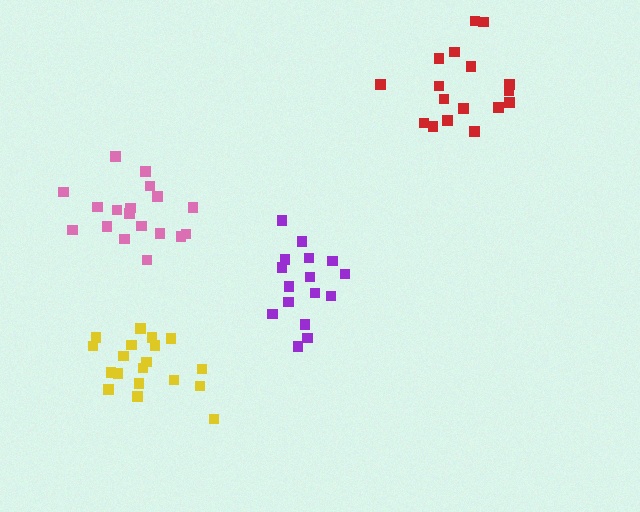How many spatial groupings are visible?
There are 4 spatial groupings.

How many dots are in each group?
Group 1: 19 dots, Group 2: 17 dots, Group 3: 16 dots, Group 4: 18 dots (70 total).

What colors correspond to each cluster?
The clusters are colored: yellow, red, purple, pink.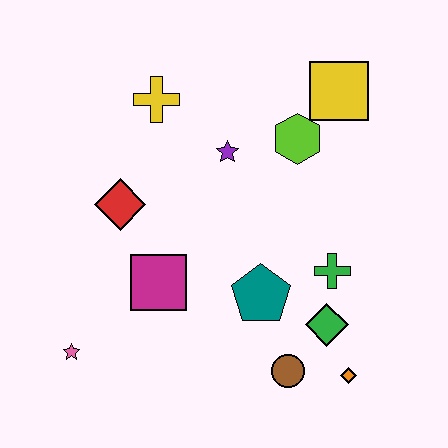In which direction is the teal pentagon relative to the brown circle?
The teal pentagon is above the brown circle.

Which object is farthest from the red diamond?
The orange diamond is farthest from the red diamond.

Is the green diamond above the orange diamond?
Yes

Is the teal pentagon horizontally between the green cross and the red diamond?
Yes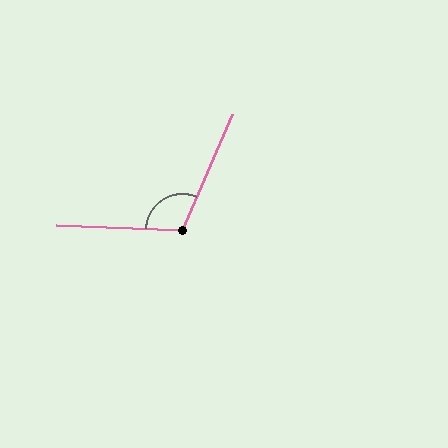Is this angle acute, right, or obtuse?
It is obtuse.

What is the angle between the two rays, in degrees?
Approximately 111 degrees.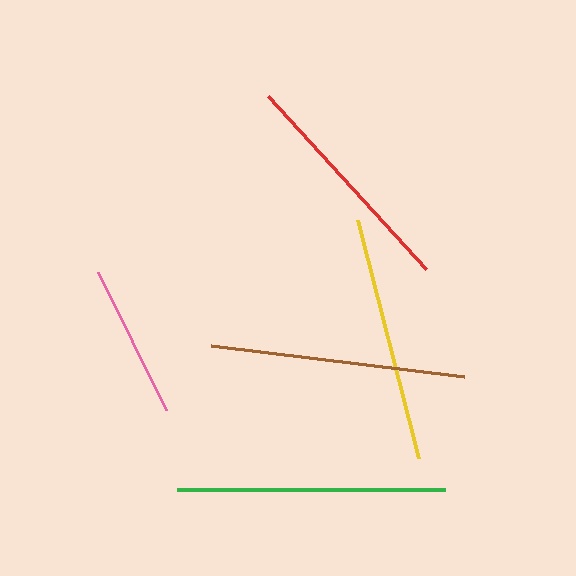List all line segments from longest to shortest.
From longest to shortest: green, brown, yellow, red, pink.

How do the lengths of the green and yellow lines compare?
The green and yellow lines are approximately the same length.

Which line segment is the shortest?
The pink line is the shortest at approximately 154 pixels.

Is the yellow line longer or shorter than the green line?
The green line is longer than the yellow line.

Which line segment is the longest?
The green line is the longest at approximately 268 pixels.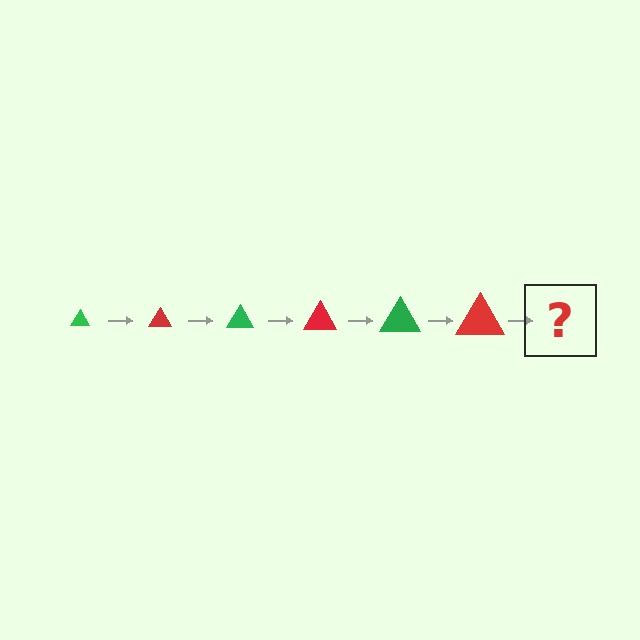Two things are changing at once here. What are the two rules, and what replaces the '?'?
The two rules are that the triangle grows larger each step and the color cycles through green and red. The '?' should be a green triangle, larger than the previous one.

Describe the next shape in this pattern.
It should be a green triangle, larger than the previous one.